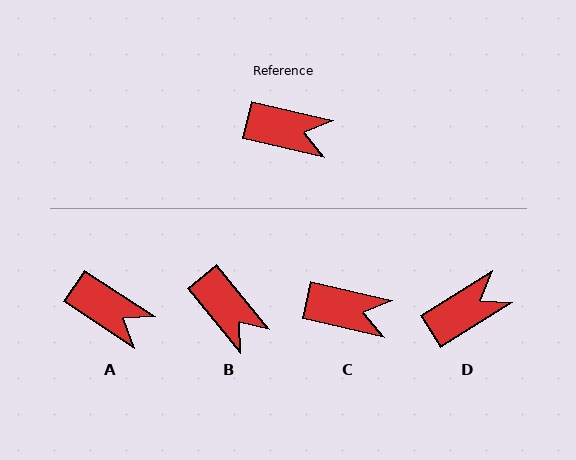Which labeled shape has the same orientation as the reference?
C.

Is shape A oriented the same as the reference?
No, it is off by about 20 degrees.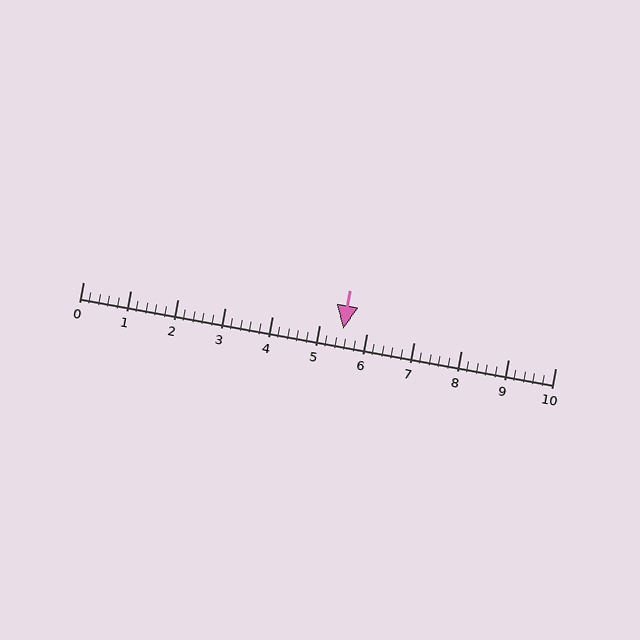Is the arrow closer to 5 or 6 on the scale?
The arrow is closer to 6.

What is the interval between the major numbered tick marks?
The major tick marks are spaced 1 units apart.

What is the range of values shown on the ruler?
The ruler shows values from 0 to 10.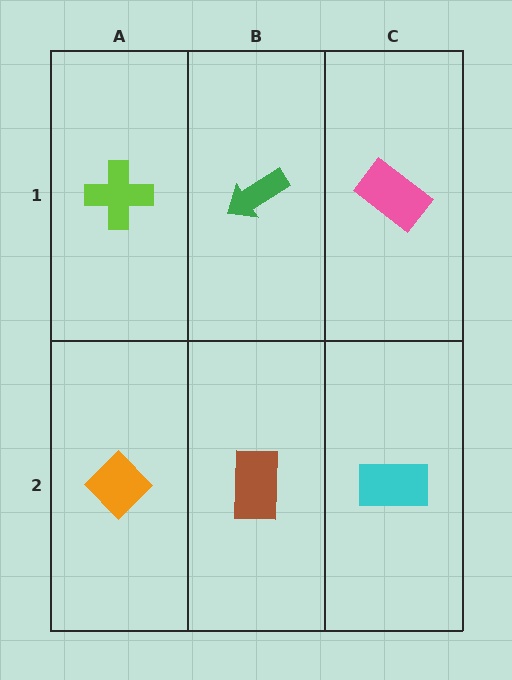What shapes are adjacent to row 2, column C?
A pink rectangle (row 1, column C), a brown rectangle (row 2, column B).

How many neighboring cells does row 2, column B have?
3.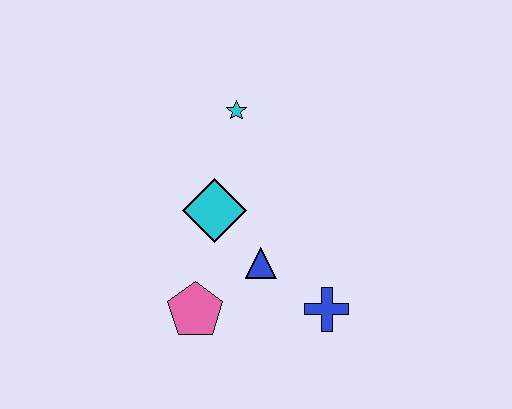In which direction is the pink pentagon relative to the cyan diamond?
The pink pentagon is below the cyan diamond.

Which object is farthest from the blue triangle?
The cyan star is farthest from the blue triangle.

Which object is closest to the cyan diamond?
The blue triangle is closest to the cyan diamond.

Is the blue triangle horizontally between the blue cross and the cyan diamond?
Yes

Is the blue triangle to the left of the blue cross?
Yes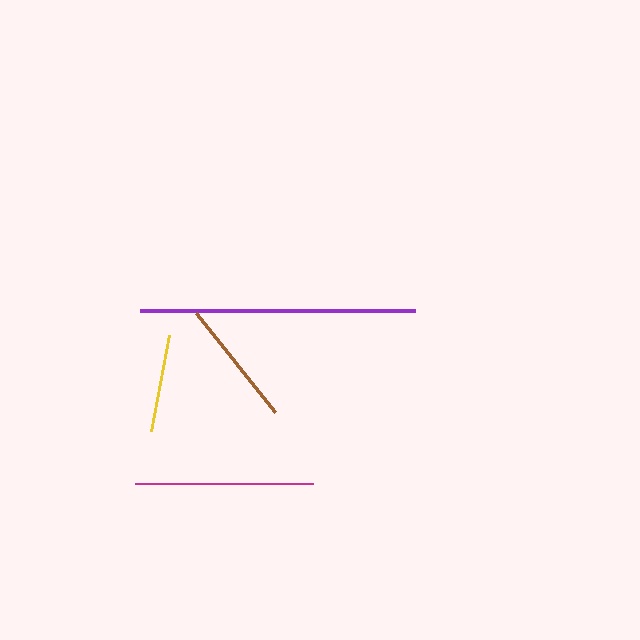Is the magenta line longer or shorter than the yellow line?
The magenta line is longer than the yellow line.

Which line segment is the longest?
The purple line is the longest at approximately 275 pixels.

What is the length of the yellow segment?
The yellow segment is approximately 97 pixels long.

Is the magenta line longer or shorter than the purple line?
The purple line is longer than the magenta line.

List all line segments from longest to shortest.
From longest to shortest: purple, magenta, brown, yellow.